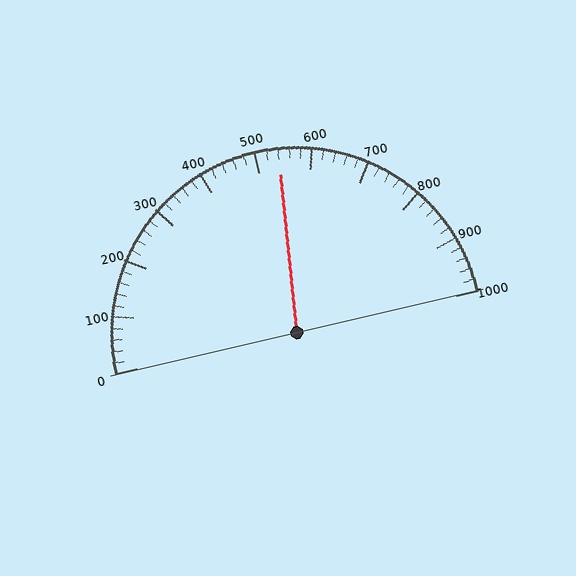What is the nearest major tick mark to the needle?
The nearest major tick mark is 500.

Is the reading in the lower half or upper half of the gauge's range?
The reading is in the upper half of the range (0 to 1000).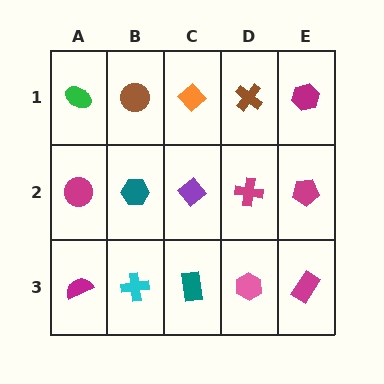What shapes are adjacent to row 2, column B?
A brown circle (row 1, column B), a cyan cross (row 3, column B), a magenta circle (row 2, column A), a purple diamond (row 2, column C).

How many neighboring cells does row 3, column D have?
3.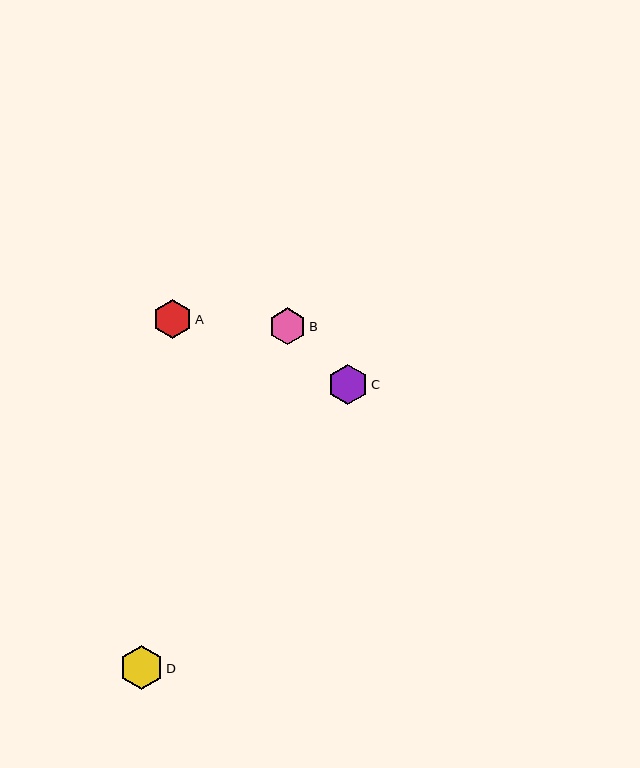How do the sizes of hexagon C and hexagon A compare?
Hexagon C and hexagon A are approximately the same size.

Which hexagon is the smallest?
Hexagon B is the smallest with a size of approximately 37 pixels.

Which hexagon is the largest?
Hexagon D is the largest with a size of approximately 44 pixels.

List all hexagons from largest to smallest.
From largest to smallest: D, C, A, B.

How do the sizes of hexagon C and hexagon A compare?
Hexagon C and hexagon A are approximately the same size.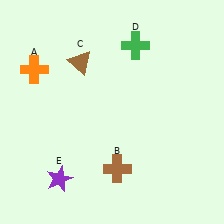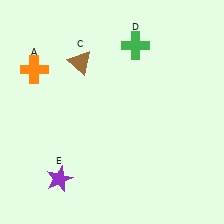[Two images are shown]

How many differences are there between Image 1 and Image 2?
There is 1 difference between the two images.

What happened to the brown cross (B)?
The brown cross (B) was removed in Image 2. It was in the bottom-right area of Image 1.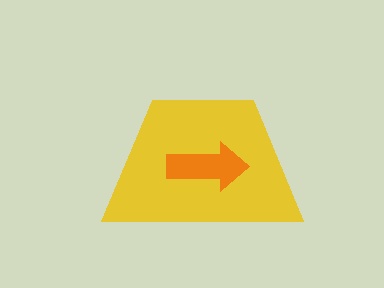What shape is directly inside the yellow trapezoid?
The orange arrow.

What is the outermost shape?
The yellow trapezoid.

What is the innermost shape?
The orange arrow.